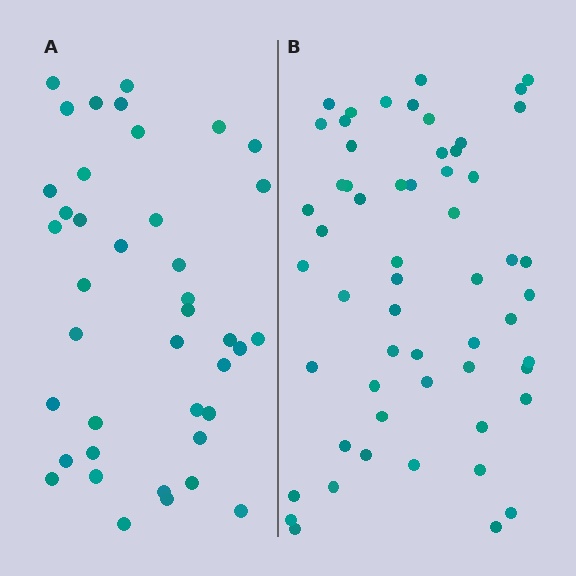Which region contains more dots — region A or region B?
Region B (the right region) has more dots.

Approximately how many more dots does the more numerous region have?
Region B has approximately 15 more dots than region A.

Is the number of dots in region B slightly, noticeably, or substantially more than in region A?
Region B has noticeably more, but not dramatically so. The ratio is roughly 1.4 to 1.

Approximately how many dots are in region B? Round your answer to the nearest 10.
About 60 dots. (The exact count is 57, which rounds to 60.)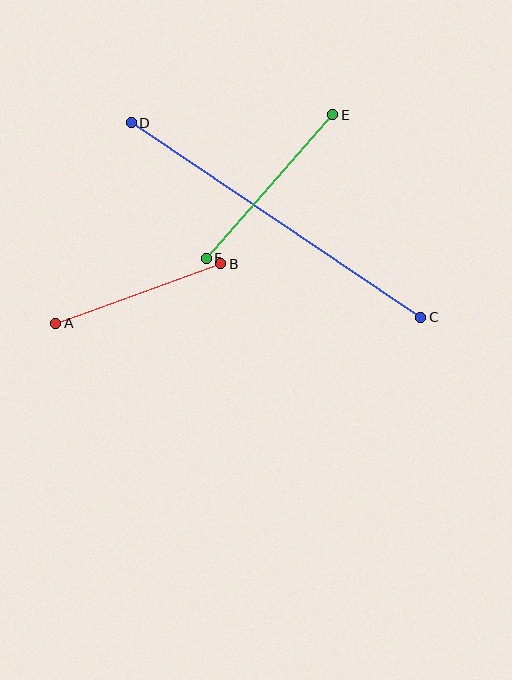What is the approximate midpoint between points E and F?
The midpoint is at approximately (269, 186) pixels.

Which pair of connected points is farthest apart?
Points C and D are farthest apart.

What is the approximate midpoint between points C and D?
The midpoint is at approximately (276, 220) pixels.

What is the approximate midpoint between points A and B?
The midpoint is at approximately (138, 294) pixels.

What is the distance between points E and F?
The distance is approximately 191 pixels.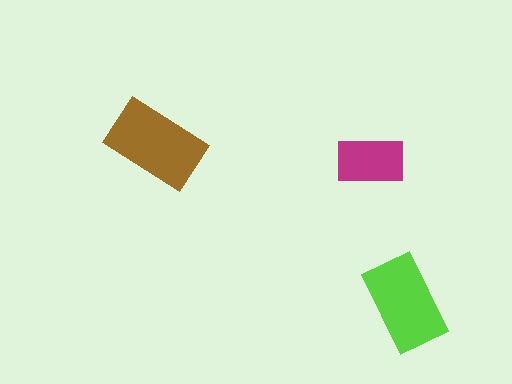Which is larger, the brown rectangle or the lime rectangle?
The brown one.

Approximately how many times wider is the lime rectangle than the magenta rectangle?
About 1.5 times wider.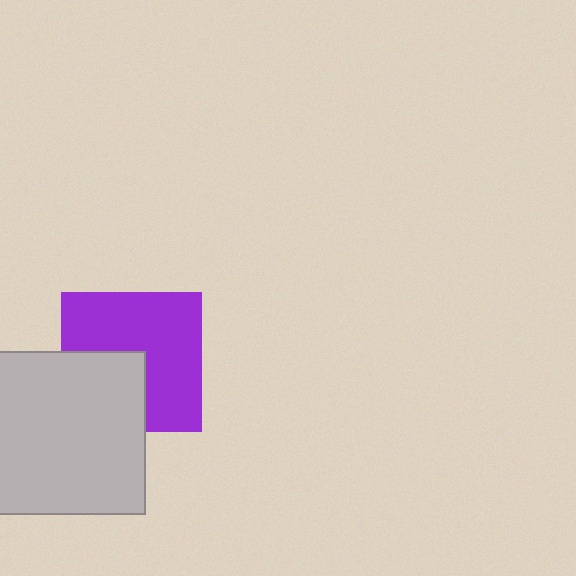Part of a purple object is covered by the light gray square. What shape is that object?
It is a square.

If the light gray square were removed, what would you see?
You would see the complete purple square.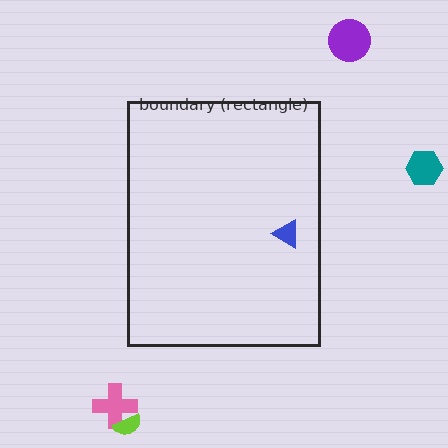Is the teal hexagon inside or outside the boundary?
Outside.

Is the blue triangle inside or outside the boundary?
Inside.